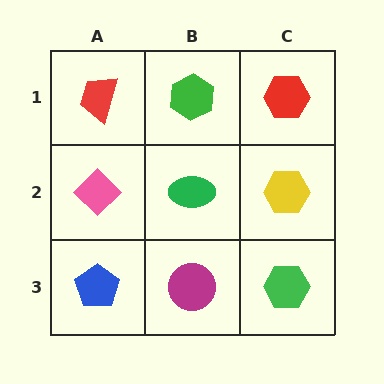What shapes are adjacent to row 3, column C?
A yellow hexagon (row 2, column C), a magenta circle (row 3, column B).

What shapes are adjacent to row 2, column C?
A red hexagon (row 1, column C), a green hexagon (row 3, column C), a green ellipse (row 2, column B).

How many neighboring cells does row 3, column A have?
2.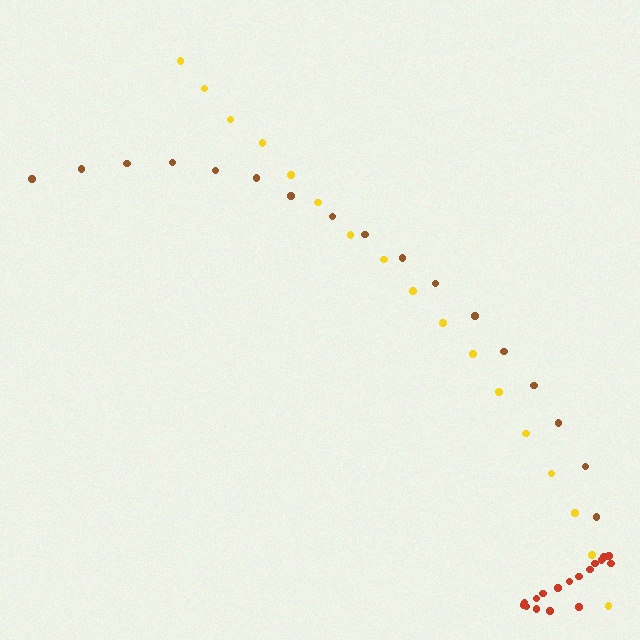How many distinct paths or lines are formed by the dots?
There are 3 distinct paths.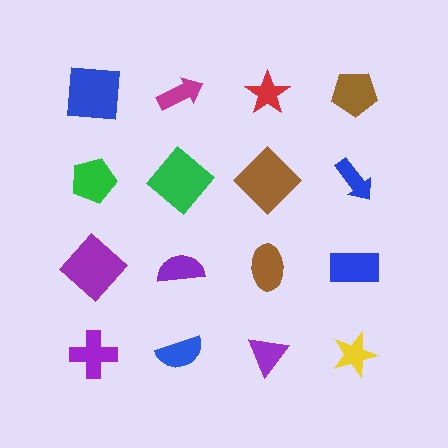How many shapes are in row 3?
4 shapes.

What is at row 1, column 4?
A brown pentagon.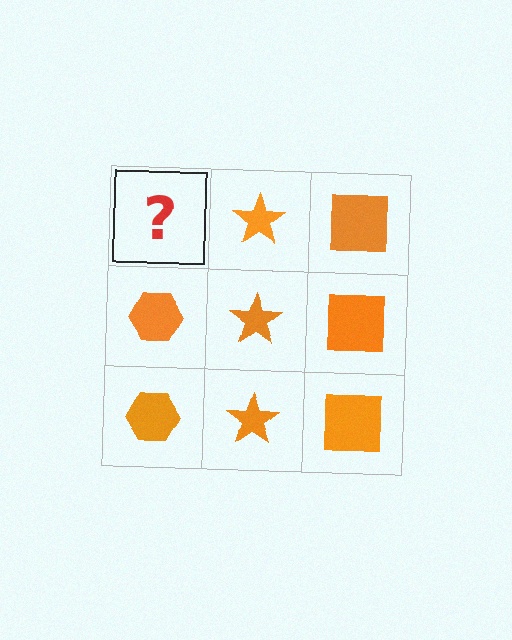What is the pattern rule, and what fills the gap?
The rule is that each column has a consistent shape. The gap should be filled with an orange hexagon.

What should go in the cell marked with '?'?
The missing cell should contain an orange hexagon.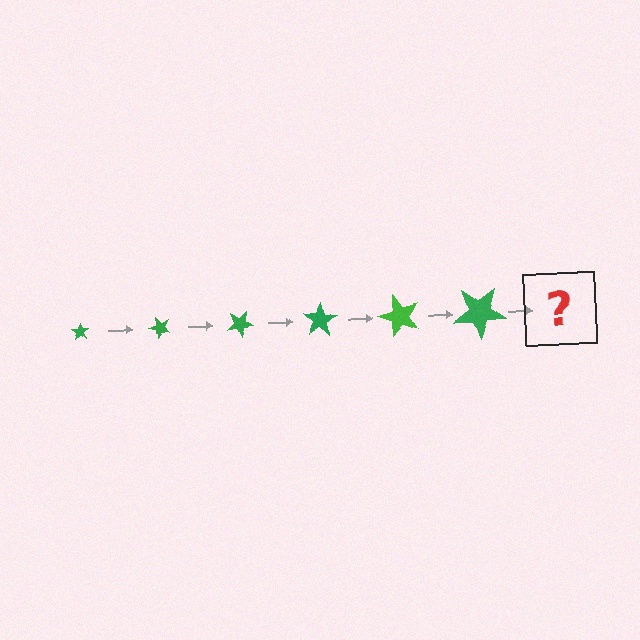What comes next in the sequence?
The next element should be a star, larger than the previous one and rotated 300 degrees from the start.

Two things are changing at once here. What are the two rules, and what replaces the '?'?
The two rules are that the star grows larger each step and it rotates 50 degrees each step. The '?' should be a star, larger than the previous one and rotated 300 degrees from the start.